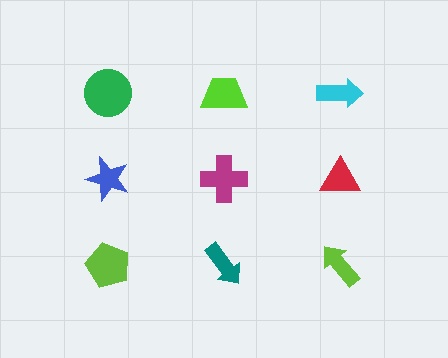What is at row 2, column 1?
A blue star.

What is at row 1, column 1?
A green circle.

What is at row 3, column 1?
A lime pentagon.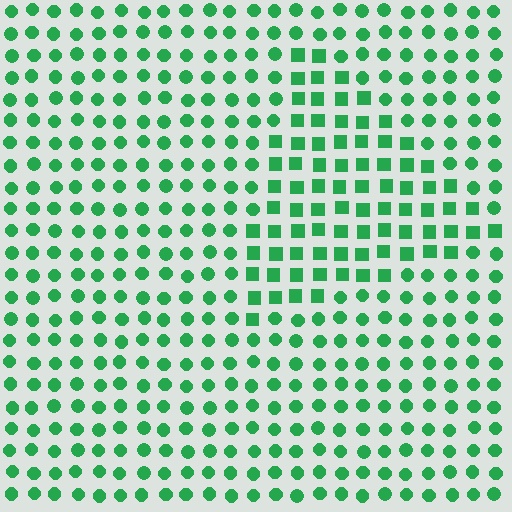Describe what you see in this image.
The image is filled with small green elements arranged in a uniform grid. A triangle-shaped region contains squares, while the surrounding area contains circles. The boundary is defined purely by the change in element shape.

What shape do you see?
I see a triangle.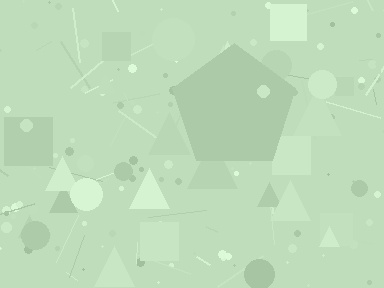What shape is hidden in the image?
A pentagon is hidden in the image.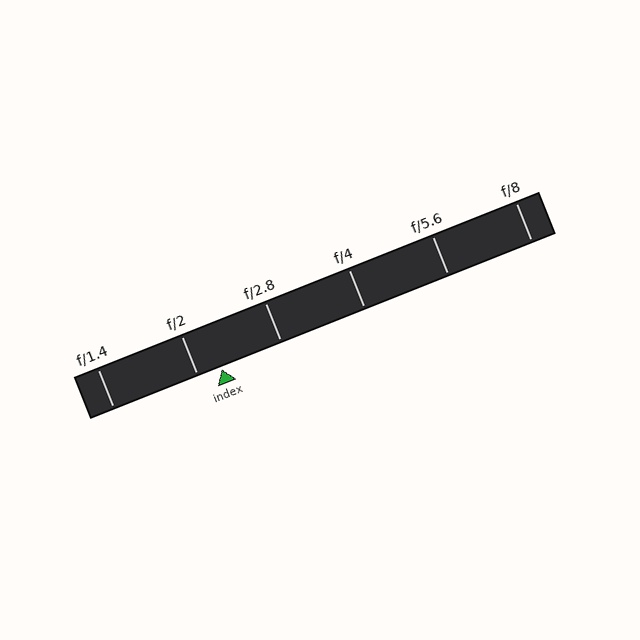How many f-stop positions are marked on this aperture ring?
There are 6 f-stop positions marked.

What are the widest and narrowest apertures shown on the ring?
The widest aperture shown is f/1.4 and the narrowest is f/8.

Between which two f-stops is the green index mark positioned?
The index mark is between f/2 and f/2.8.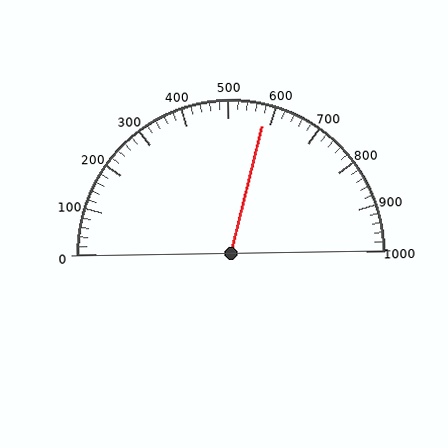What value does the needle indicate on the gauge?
The needle indicates approximately 580.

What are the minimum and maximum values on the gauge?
The gauge ranges from 0 to 1000.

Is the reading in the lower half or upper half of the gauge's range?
The reading is in the upper half of the range (0 to 1000).